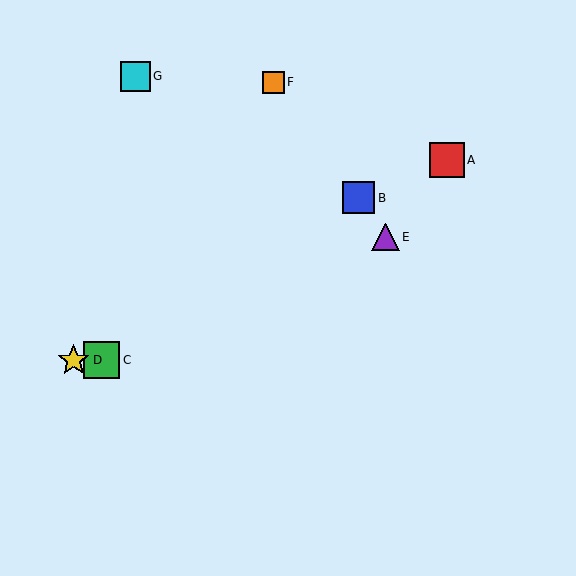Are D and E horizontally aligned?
No, D is at y≈360 and E is at y≈237.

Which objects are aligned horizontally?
Objects C, D are aligned horizontally.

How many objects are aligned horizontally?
2 objects (C, D) are aligned horizontally.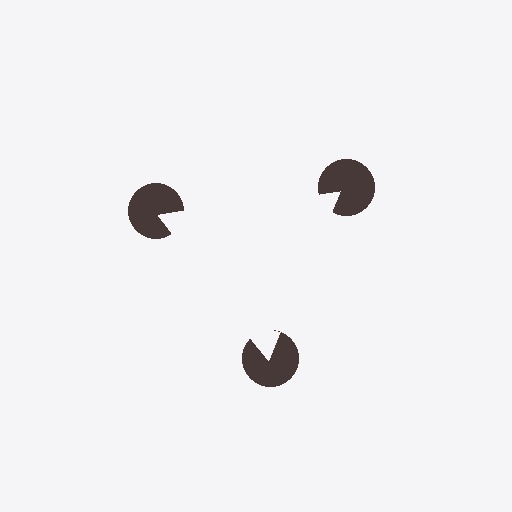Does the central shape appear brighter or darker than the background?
It typically appears slightly brighter than the background, even though no actual brightness change is drawn.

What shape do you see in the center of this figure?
An illusory triangle — its edges are inferred from the aligned wedge cuts in the pac-man discs, not physically drawn.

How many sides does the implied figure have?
3 sides.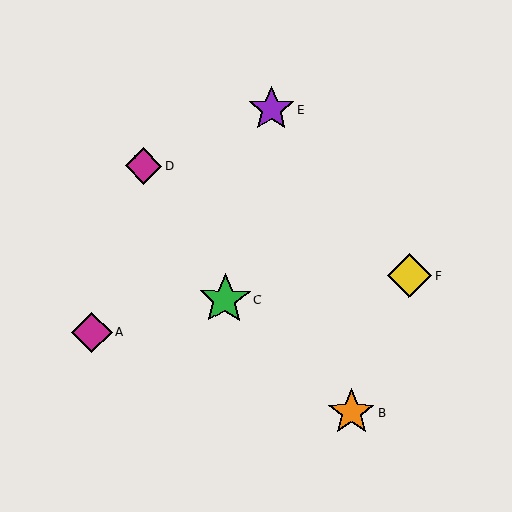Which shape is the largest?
The green star (labeled C) is the largest.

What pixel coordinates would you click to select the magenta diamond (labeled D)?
Click at (144, 166) to select the magenta diamond D.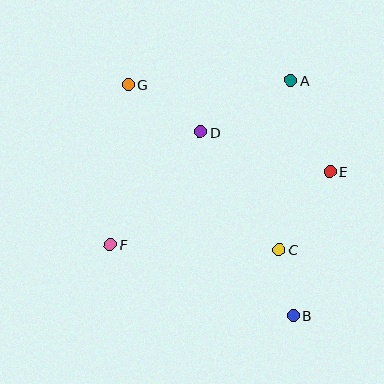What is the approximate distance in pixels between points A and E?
The distance between A and E is approximately 99 pixels.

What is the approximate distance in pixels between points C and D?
The distance between C and D is approximately 141 pixels.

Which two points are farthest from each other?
Points B and G are farthest from each other.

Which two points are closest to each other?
Points B and C are closest to each other.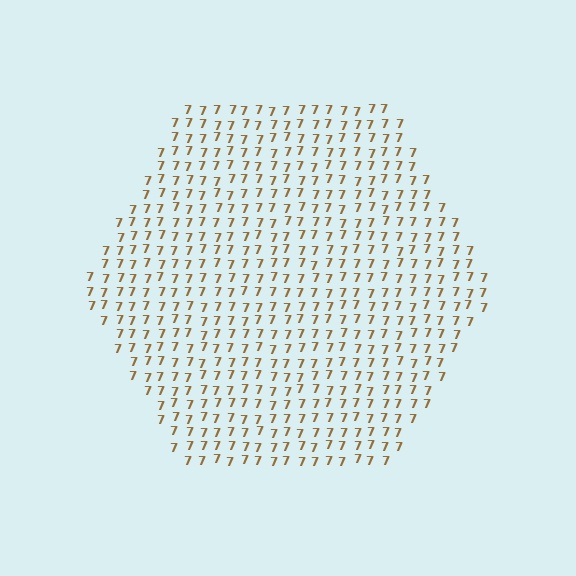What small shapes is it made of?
It is made of small digit 7's.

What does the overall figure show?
The overall figure shows a hexagon.